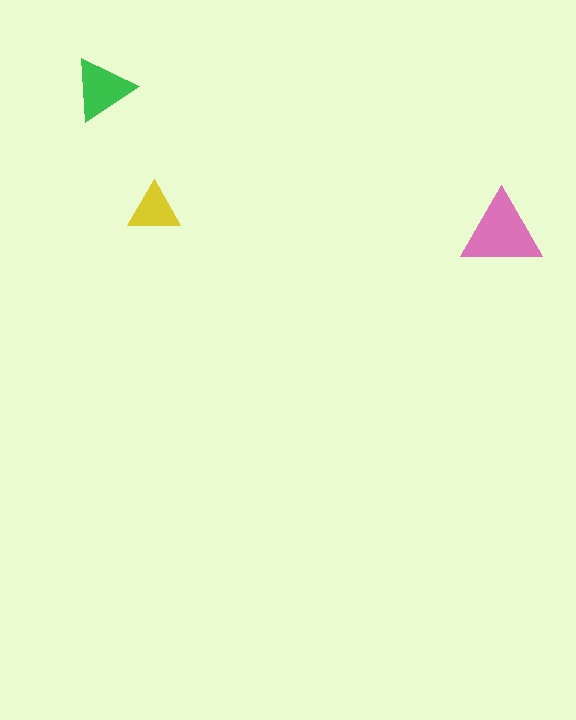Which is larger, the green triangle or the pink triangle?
The pink one.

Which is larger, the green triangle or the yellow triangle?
The green one.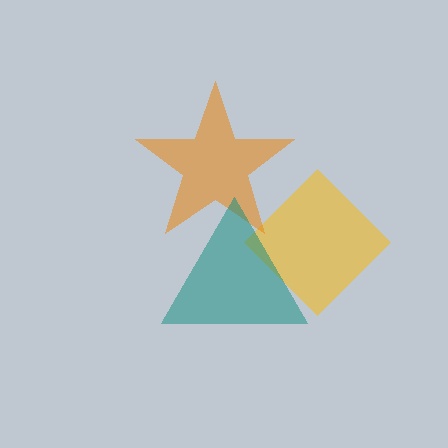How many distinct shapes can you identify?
There are 3 distinct shapes: a yellow diamond, an orange star, a teal triangle.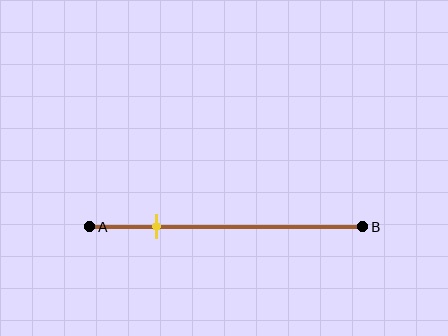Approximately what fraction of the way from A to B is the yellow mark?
The yellow mark is approximately 25% of the way from A to B.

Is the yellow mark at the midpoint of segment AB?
No, the mark is at about 25% from A, not at the 50% midpoint.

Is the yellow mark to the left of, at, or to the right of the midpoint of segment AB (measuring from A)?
The yellow mark is to the left of the midpoint of segment AB.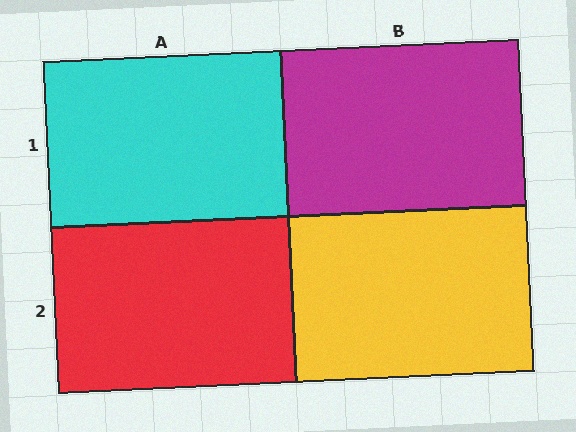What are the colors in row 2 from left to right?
Red, yellow.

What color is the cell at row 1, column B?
Magenta.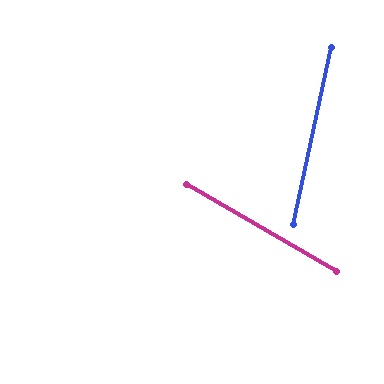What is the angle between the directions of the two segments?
Approximately 72 degrees.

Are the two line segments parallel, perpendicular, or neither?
Neither parallel nor perpendicular — they differ by about 72°.